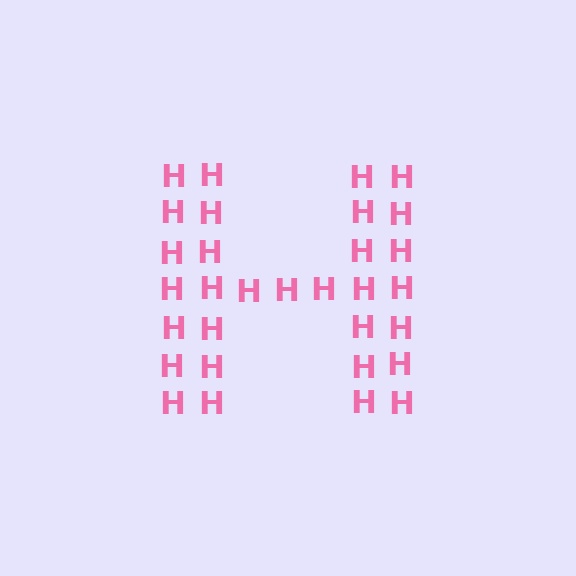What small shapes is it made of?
It is made of small letter H's.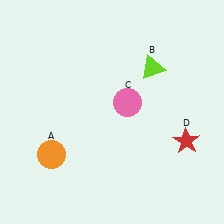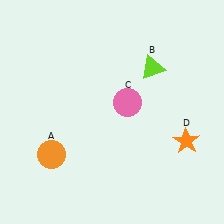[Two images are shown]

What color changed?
The star (D) changed from red in Image 1 to orange in Image 2.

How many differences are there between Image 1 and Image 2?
There is 1 difference between the two images.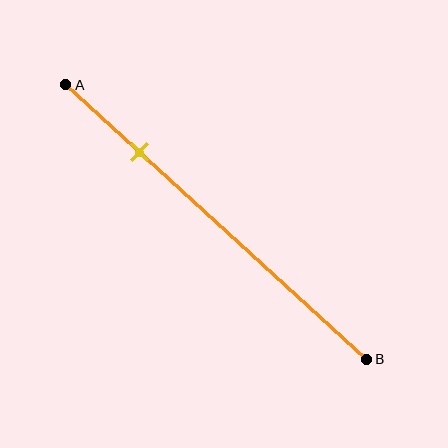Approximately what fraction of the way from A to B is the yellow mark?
The yellow mark is approximately 25% of the way from A to B.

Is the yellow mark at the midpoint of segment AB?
No, the mark is at about 25% from A, not at the 50% midpoint.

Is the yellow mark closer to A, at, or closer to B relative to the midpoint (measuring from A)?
The yellow mark is closer to point A than the midpoint of segment AB.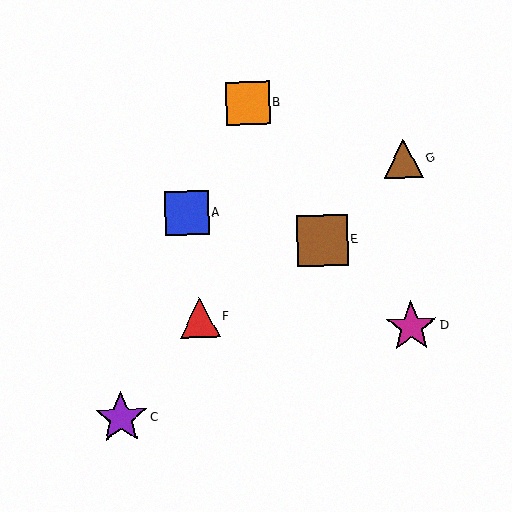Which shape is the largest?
The purple star (labeled C) is the largest.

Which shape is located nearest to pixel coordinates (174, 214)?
The blue square (labeled A) at (187, 213) is nearest to that location.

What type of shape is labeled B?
Shape B is an orange square.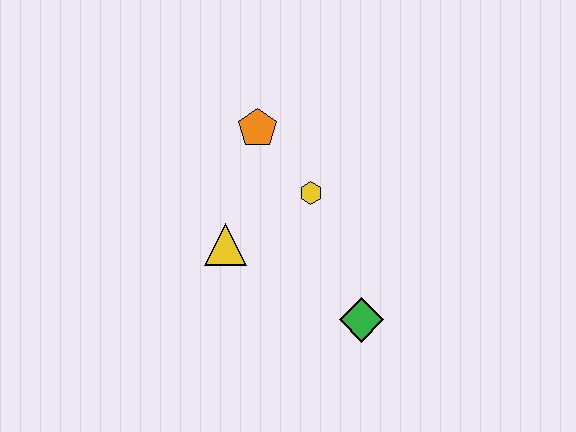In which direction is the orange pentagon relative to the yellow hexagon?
The orange pentagon is above the yellow hexagon.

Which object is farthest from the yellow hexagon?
The green diamond is farthest from the yellow hexagon.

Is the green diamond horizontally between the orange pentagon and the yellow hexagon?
No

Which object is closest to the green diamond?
The yellow hexagon is closest to the green diamond.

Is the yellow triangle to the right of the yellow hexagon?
No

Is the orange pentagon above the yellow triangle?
Yes